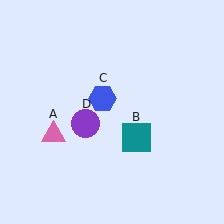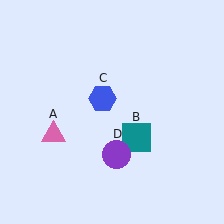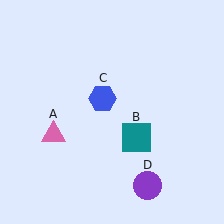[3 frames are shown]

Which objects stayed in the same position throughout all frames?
Pink triangle (object A) and teal square (object B) and blue hexagon (object C) remained stationary.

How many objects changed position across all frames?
1 object changed position: purple circle (object D).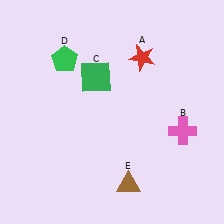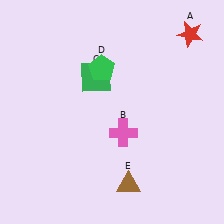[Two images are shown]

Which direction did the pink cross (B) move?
The pink cross (B) moved left.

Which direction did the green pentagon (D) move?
The green pentagon (D) moved right.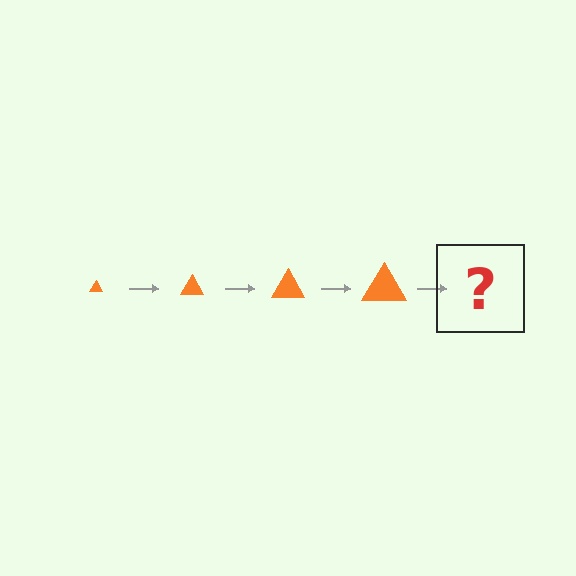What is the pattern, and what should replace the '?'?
The pattern is that the triangle gets progressively larger each step. The '?' should be an orange triangle, larger than the previous one.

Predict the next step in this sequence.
The next step is an orange triangle, larger than the previous one.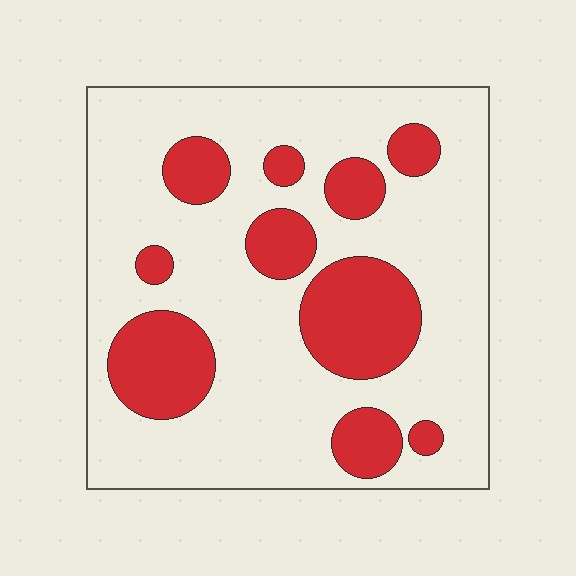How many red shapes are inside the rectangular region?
10.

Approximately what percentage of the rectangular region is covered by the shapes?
Approximately 25%.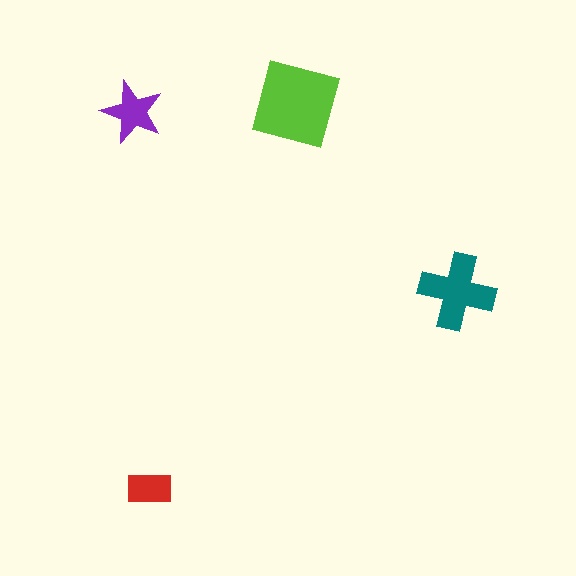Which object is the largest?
The lime diamond.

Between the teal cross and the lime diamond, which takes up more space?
The lime diamond.